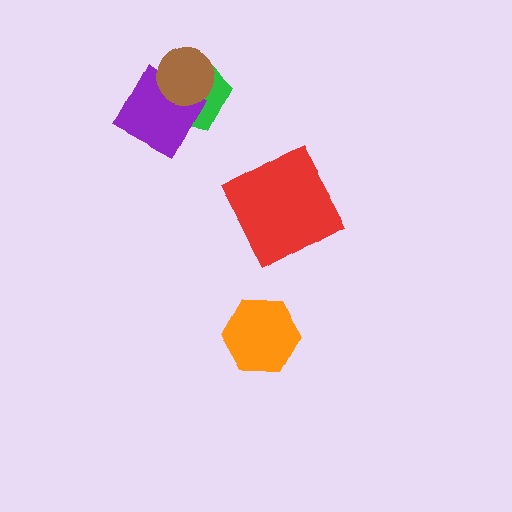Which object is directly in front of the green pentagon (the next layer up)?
The purple diamond is directly in front of the green pentagon.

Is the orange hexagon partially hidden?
No, no other shape covers it.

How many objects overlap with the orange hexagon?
0 objects overlap with the orange hexagon.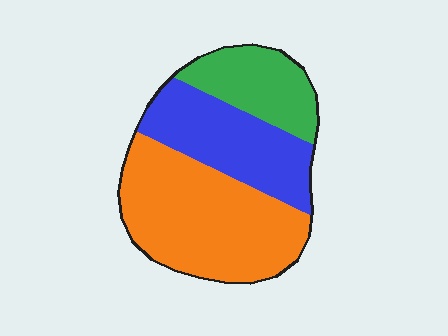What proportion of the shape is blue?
Blue covers roughly 30% of the shape.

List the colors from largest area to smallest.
From largest to smallest: orange, blue, green.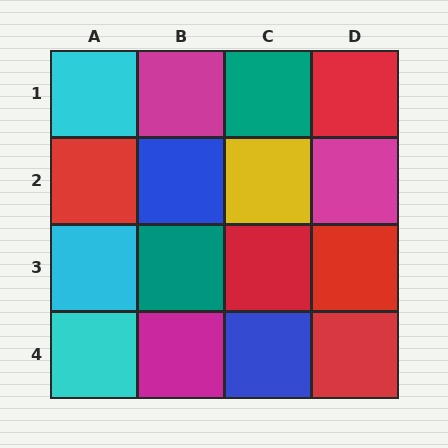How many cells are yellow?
1 cell is yellow.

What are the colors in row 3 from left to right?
Cyan, teal, red, red.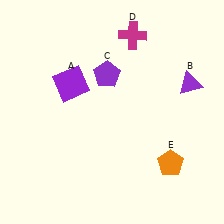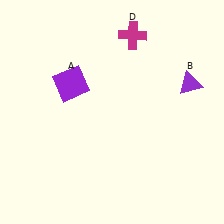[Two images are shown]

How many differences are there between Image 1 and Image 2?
There are 2 differences between the two images.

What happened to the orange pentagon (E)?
The orange pentagon (E) was removed in Image 2. It was in the bottom-right area of Image 1.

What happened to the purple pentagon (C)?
The purple pentagon (C) was removed in Image 2. It was in the top-left area of Image 1.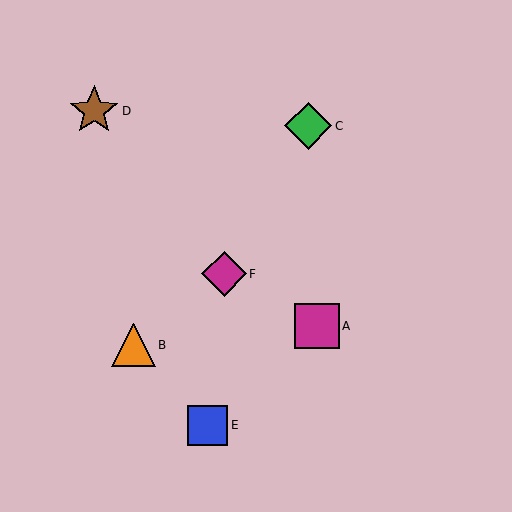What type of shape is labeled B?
Shape B is an orange triangle.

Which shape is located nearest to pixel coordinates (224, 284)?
The magenta diamond (labeled F) at (224, 274) is nearest to that location.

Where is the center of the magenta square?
The center of the magenta square is at (317, 326).